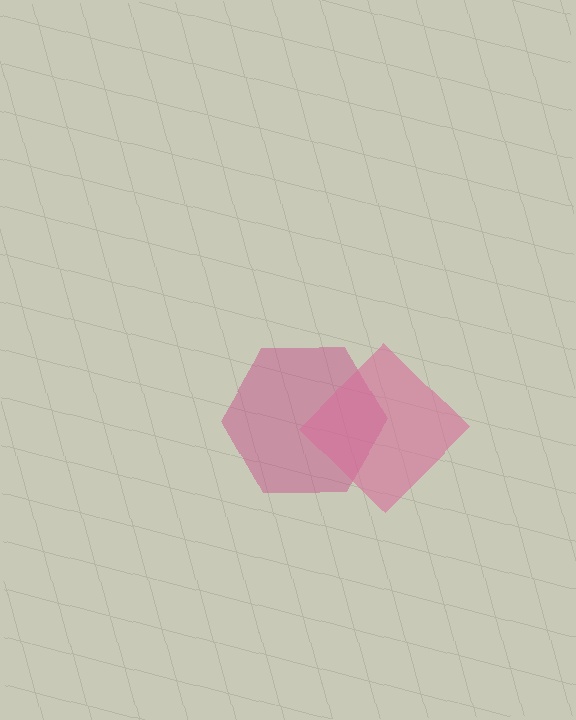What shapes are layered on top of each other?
The layered shapes are: a magenta hexagon, a pink diamond.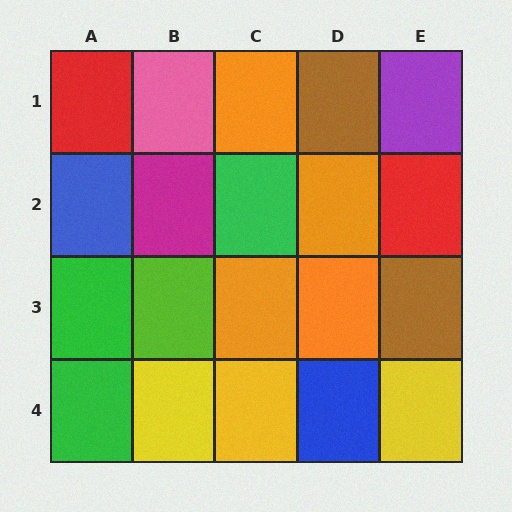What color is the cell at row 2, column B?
Magenta.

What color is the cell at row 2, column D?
Orange.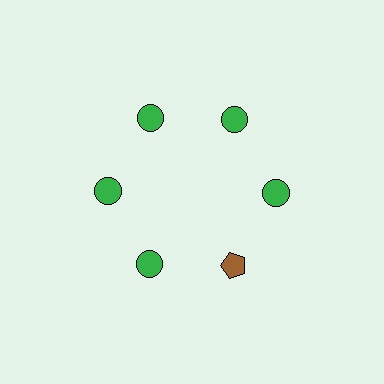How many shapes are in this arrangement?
There are 6 shapes arranged in a ring pattern.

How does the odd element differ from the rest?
It differs in both color (brown instead of green) and shape (pentagon instead of circle).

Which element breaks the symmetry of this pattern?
The brown pentagon at roughly the 5 o'clock position breaks the symmetry. All other shapes are green circles.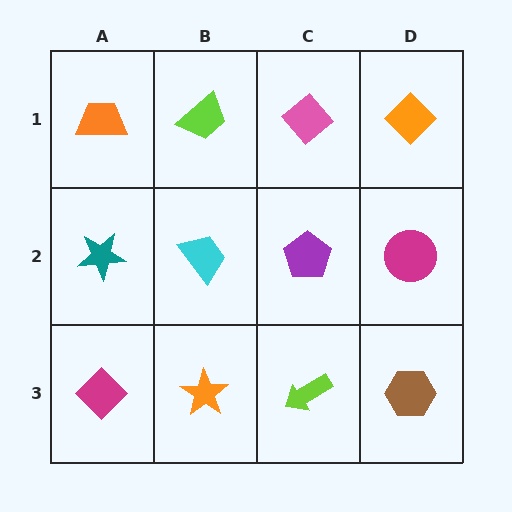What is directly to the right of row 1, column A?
A lime trapezoid.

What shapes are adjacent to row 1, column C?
A purple pentagon (row 2, column C), a lime trapezoid (row 1, column B), an orange diamond (row 1, column D).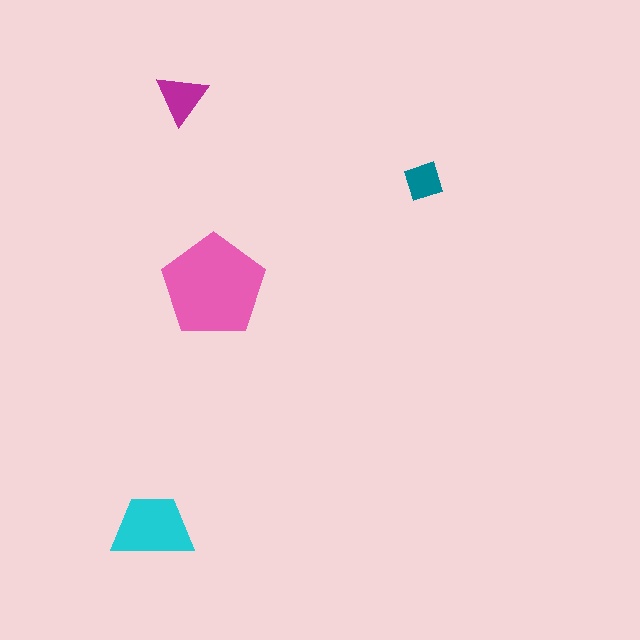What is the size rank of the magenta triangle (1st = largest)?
3rd.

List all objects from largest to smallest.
The pink pentagon, the cyan trapezoid, the magenta triangle, the teal diamond.